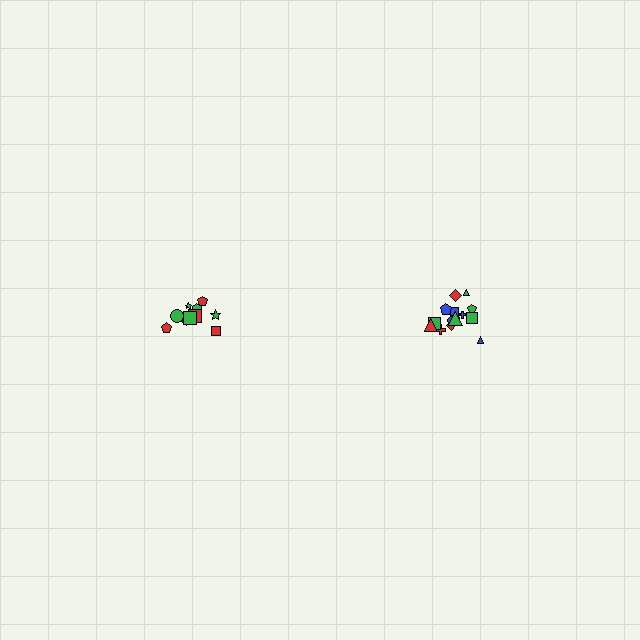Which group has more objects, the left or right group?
The right group.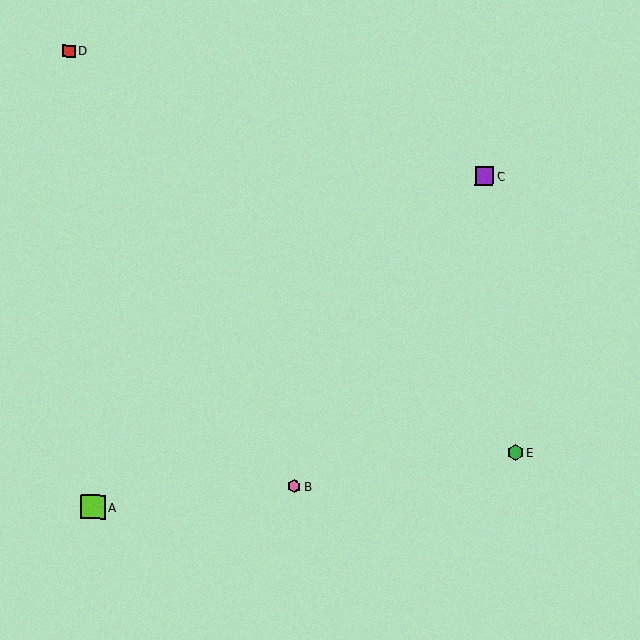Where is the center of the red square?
The center of the red square is at (69, 51).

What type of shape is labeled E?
Shape E is a green hexagon.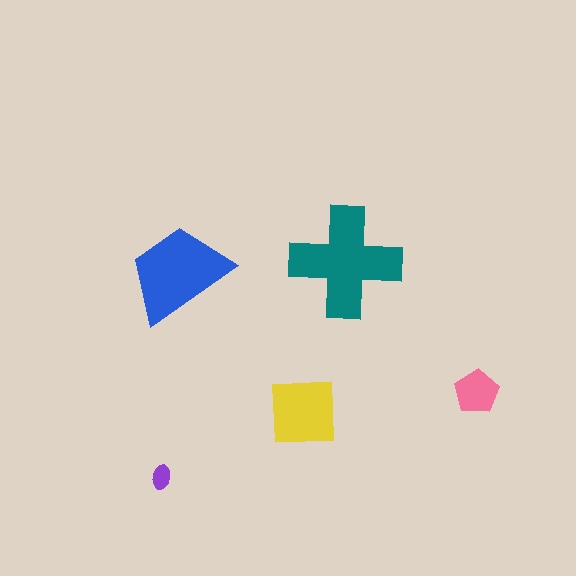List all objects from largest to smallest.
The teal cross, the blue trapezoid, the yellow square, the pink pentagon, the purple ellipse.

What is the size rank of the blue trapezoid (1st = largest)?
2nd.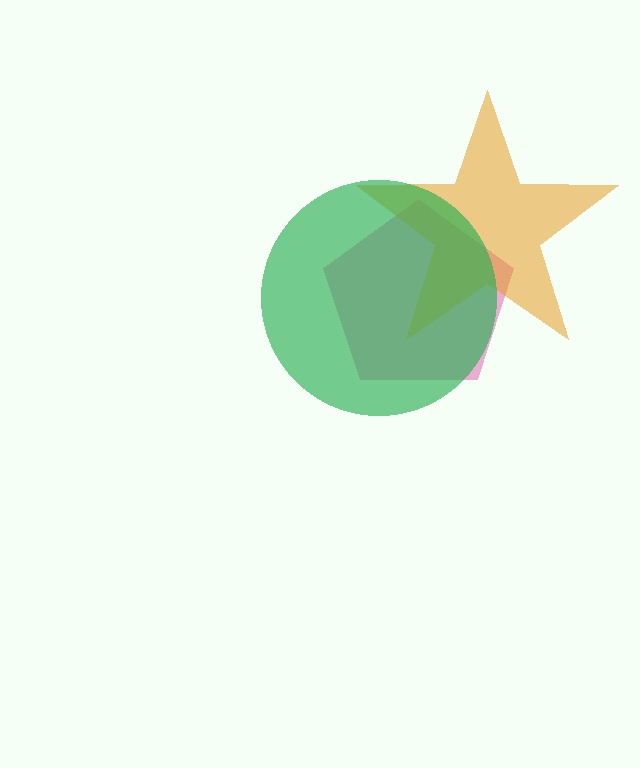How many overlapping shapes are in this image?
There are 3 overlapping shapes in the image.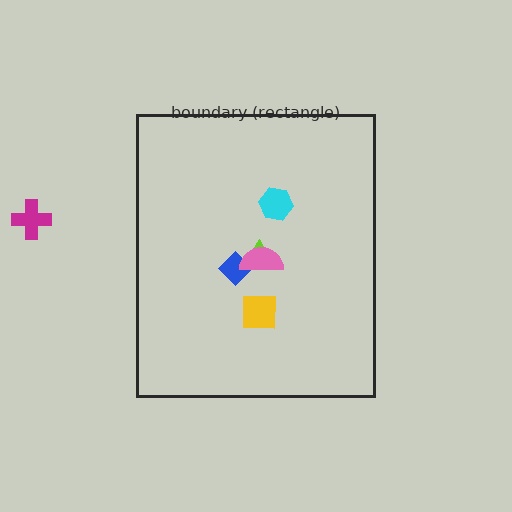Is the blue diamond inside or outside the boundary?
Inside.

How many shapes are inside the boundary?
5 inside, 1 outside.